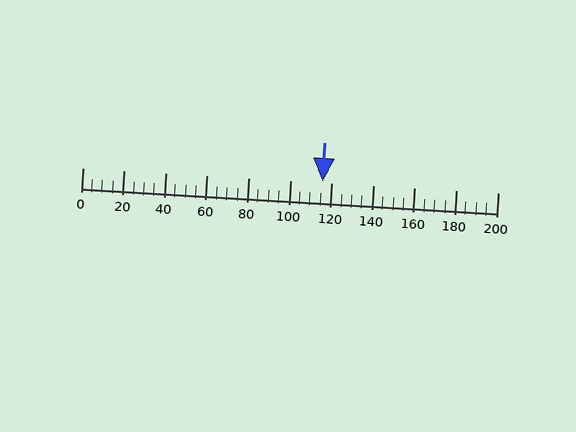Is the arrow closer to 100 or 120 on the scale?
The arrow is closer to 120.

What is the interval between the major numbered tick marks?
The major tick marks are spaced 20 units apart.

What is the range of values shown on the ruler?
The ruler shows values from 0 to 200.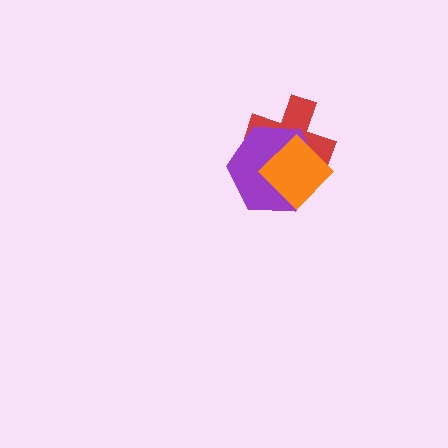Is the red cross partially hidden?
Yes, it is partially covered by another shape.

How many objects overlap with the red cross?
2 objects overlap with the red cross.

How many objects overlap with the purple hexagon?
2 objects overlap with the purple hexagon.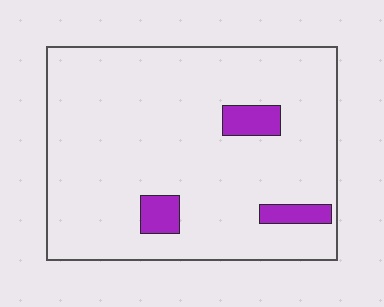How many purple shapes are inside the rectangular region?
3.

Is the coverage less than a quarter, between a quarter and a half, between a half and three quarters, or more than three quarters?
Less than a quarter.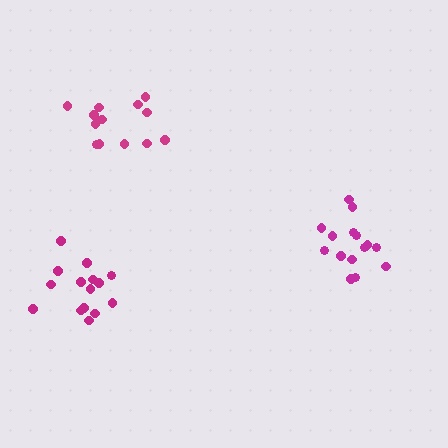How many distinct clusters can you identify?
There are 3 distinct clusters.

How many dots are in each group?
Group 1: 13 dots, Group 2: 15 dots, Group 3: 15 dots (43 total).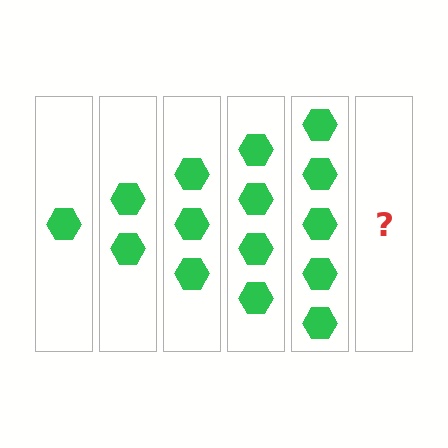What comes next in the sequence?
The next element should be 6 hexagons.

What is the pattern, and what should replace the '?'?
The pattern is that each step adds one more hexagon. The '?' should be 6 hexagons.